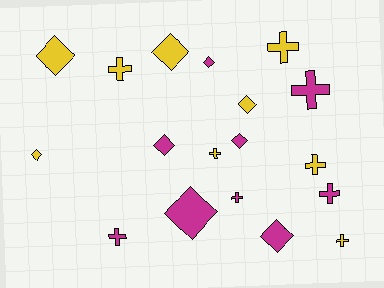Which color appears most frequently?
Yellow, with 9 objects.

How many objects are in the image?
There are 18 objects.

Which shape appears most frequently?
Cross, with 9 objects.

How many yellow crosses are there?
There are 5 yellow crosses.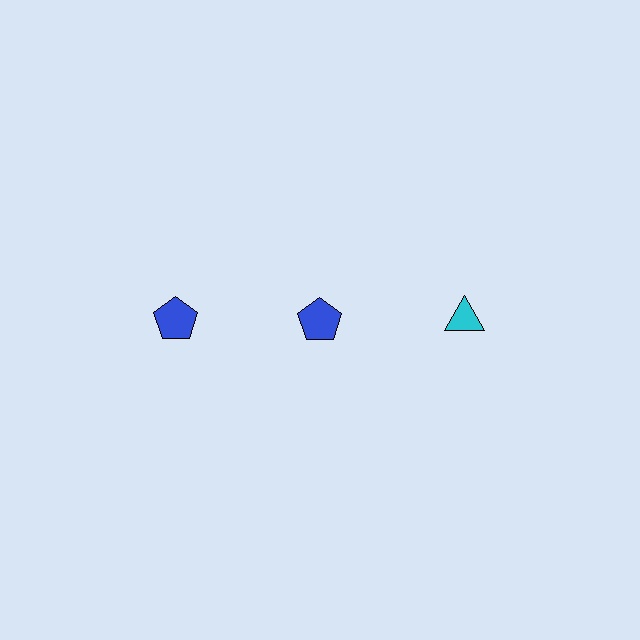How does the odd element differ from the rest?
It differs in both color (cyan instead of blue) and shape (triangle instead of pentagon).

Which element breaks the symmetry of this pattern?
The cyan triangle in the top row, center column breaks the symmetry. All other shapes are blue pentagons.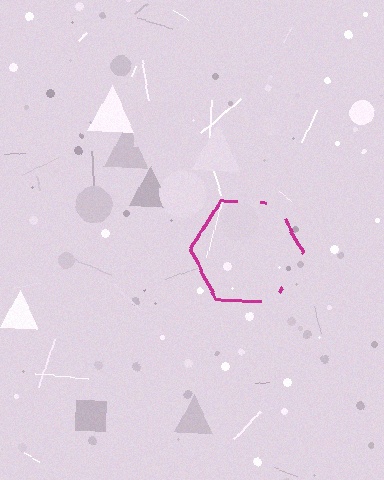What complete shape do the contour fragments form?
The contour fragments form a hexagon.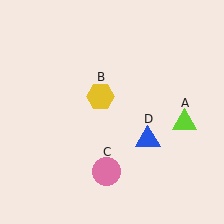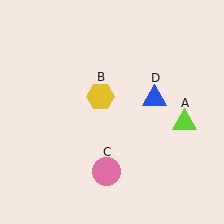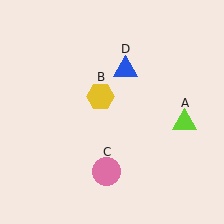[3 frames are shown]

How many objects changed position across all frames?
1 object changed position: blue triangle (object D).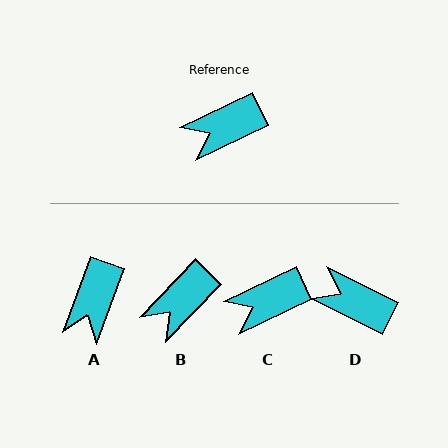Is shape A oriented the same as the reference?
No, it is off by about 44 degrees.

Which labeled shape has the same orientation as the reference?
C.